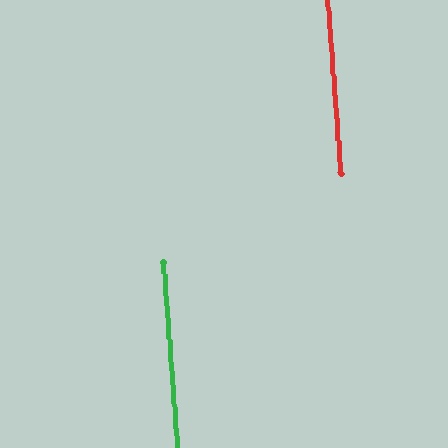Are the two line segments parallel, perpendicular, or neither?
Parallel — their directions differ by only 0.1°.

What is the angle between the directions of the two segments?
Approximately 0 degrees.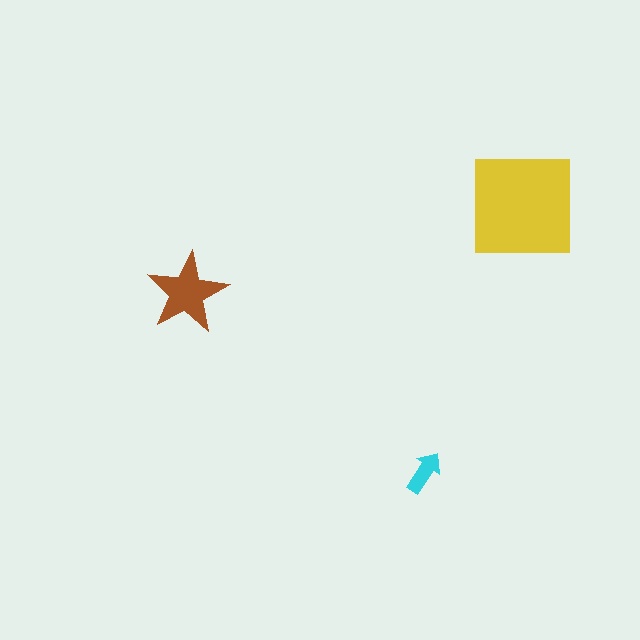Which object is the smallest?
The cyan arrow.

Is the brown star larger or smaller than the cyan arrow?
Larger.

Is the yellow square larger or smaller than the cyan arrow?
Larger.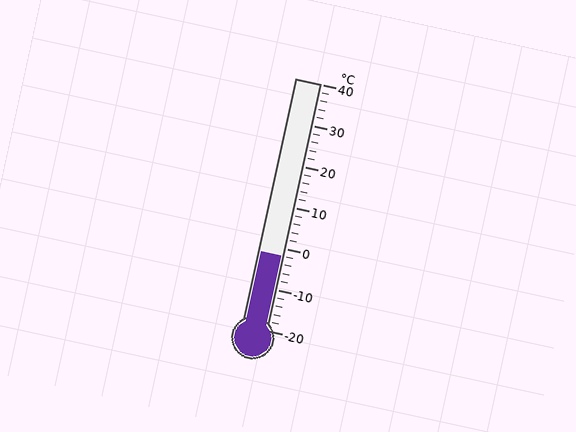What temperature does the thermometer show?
The thermometer shows approximately -2°C.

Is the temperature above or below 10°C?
The temperature is below 10°C.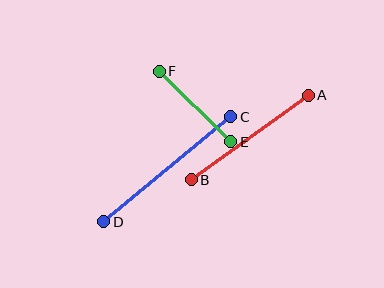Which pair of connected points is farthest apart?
Points C and D are farthest apart.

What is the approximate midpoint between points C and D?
The midpoint is at approximately (167, 169) pixels.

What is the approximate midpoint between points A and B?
The midpoint is at approximately (250, 138) pixels.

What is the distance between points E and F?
The distance is approximately 100 pixels.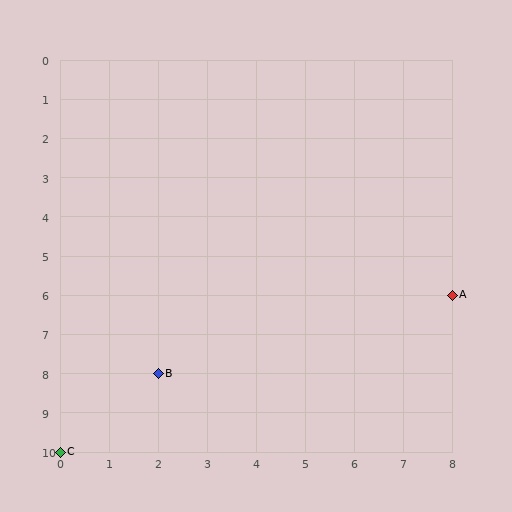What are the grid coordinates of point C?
Point C is at grid coordinates (0, 10).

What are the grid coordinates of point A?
Point A is at grid coordinates (8, 6).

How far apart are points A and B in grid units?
Points A and B are 6 columns and 2 rows apart (about 6.3 grid units diagonally).